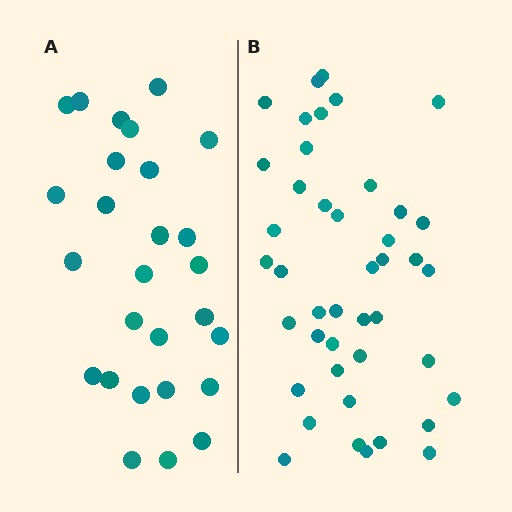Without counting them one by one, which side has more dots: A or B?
Region B (the right region) has more dots.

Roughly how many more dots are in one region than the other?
Region B has approximately 15 more dots than region A.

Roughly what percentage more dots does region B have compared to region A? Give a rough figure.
About 60% more.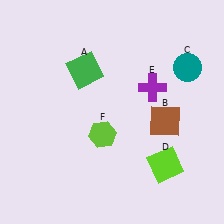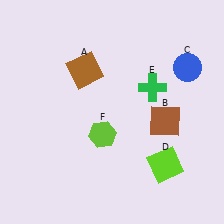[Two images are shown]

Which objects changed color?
A changed from green to brown. C changed from teal to blue. E changed from purple to green.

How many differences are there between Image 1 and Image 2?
There are 3 differences between the two images.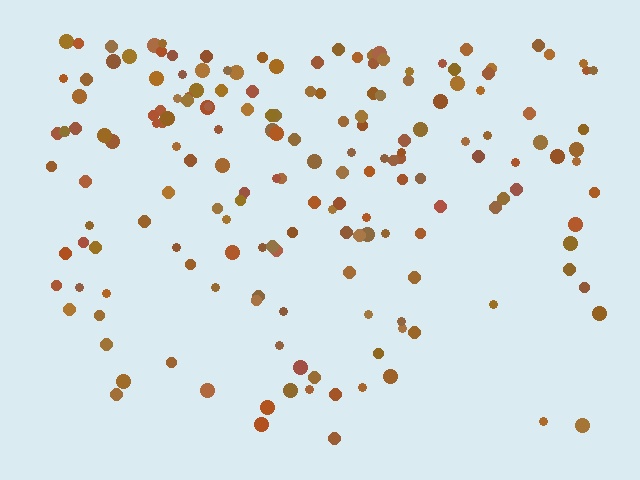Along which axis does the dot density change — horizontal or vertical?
Vertical.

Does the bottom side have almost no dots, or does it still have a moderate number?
Still a moderate number, just noticeably fewer than the top.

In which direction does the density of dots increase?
From bottom to top, with the top side densest.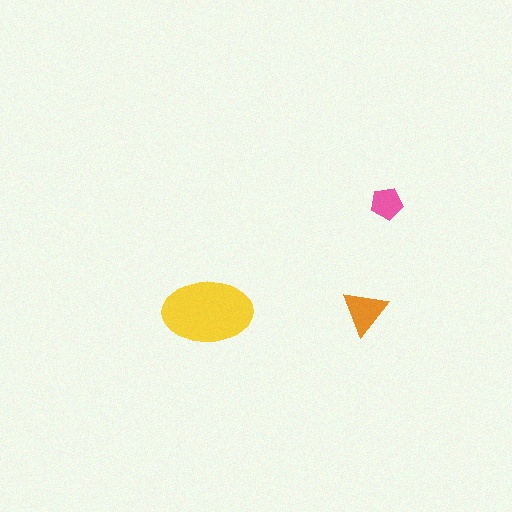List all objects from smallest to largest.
The pink pentagon, the orange triangle, the yellow ellipse.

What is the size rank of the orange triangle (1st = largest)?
2nd.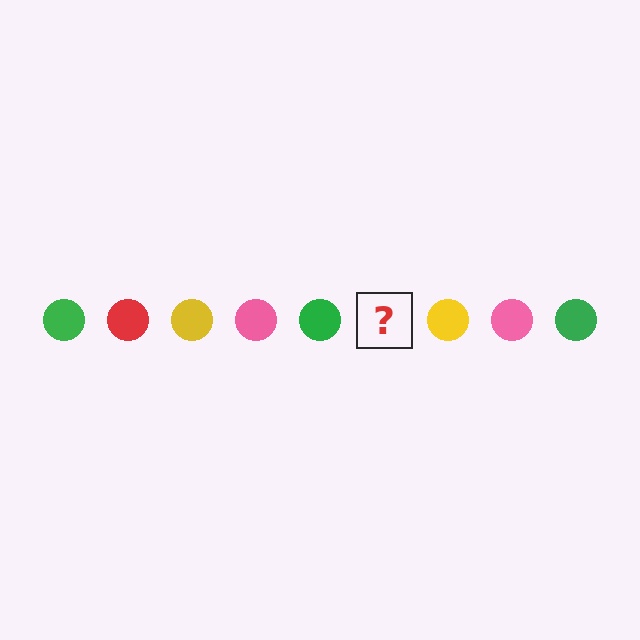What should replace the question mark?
The question mark should be replaced with a red circle.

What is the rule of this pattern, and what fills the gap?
The rule is that the pattern cycles through green, red, yellow, pink circles. The gap should be filled with a red circle.